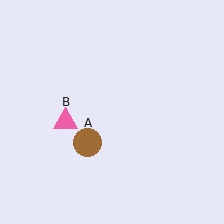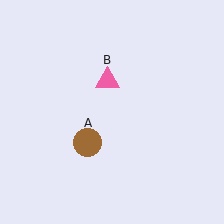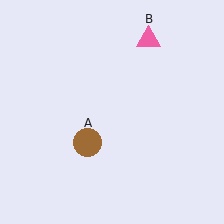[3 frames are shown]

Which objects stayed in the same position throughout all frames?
Brown circle (object A) remained stationary.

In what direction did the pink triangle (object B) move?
The pink triangle (object B) moved up and to the right.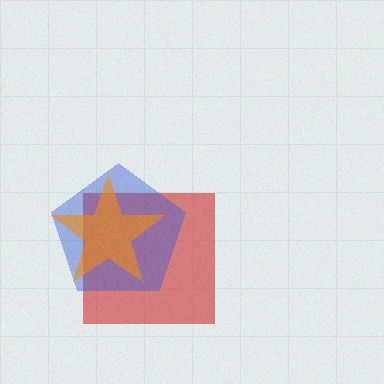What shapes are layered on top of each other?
The layered shapes are: a red square, a blue pentagon, an orange star.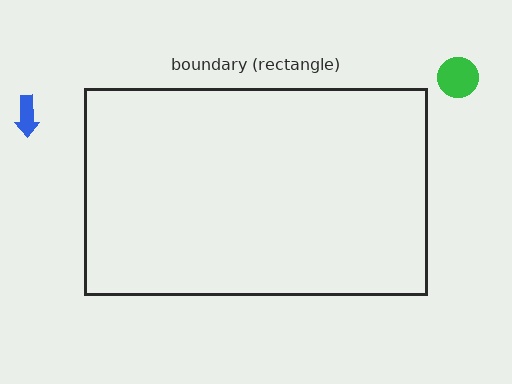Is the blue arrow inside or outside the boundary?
Outside.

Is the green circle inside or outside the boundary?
Outside.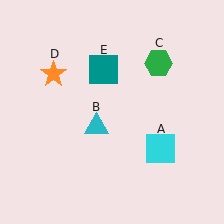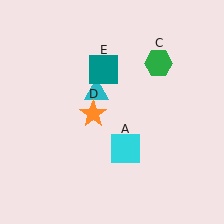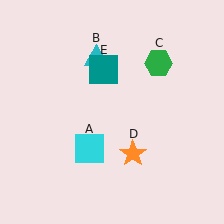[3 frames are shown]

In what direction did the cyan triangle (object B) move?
The cyan triangle (object B) moved up.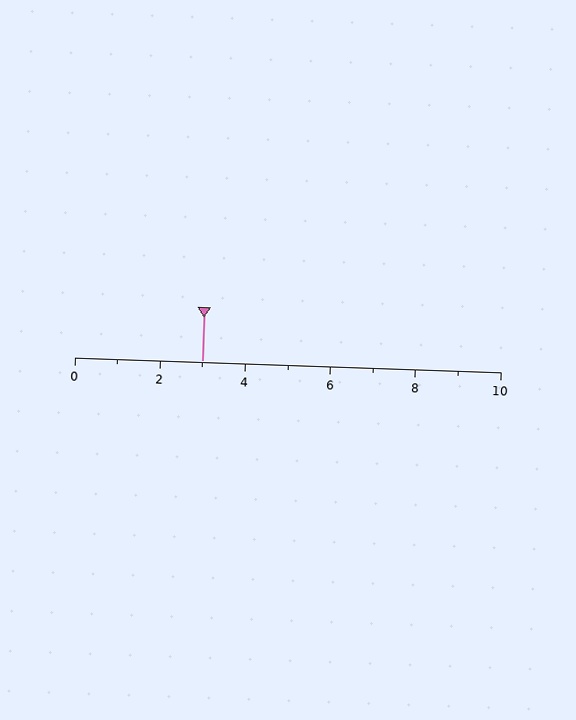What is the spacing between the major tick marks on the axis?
The major ticks are spaced 2 apart.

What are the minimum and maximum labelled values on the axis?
The axis runs from 0 to 10.